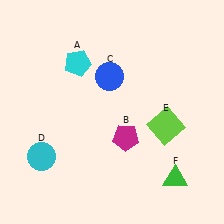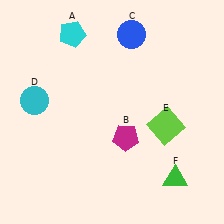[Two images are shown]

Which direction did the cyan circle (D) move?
The cyan circle (D) moved up.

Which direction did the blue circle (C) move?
The blue circle (C) moved up.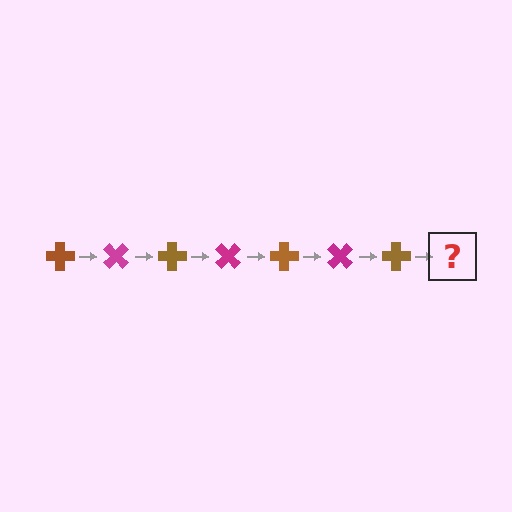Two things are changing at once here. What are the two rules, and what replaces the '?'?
The two rules are that it rotates 45 degrees each step and the color cycles through brown and magenta. The '?' should be a magenta cross, rotated 315 degrees from the start.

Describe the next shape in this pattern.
It should be a magenta cross, rotated 315 degrees from the start.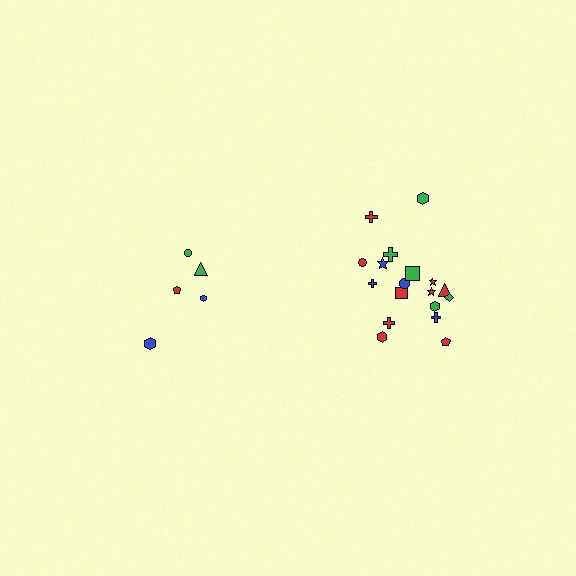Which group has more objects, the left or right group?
The right group.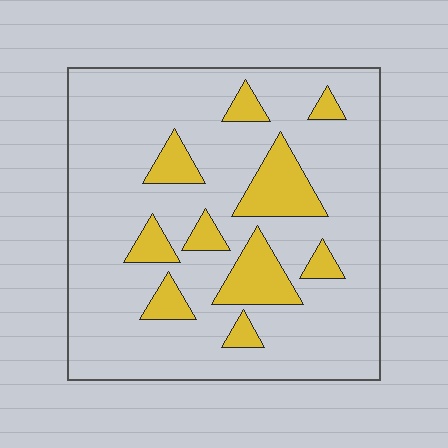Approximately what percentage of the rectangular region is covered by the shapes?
Approximately 20%.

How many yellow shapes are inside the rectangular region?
10.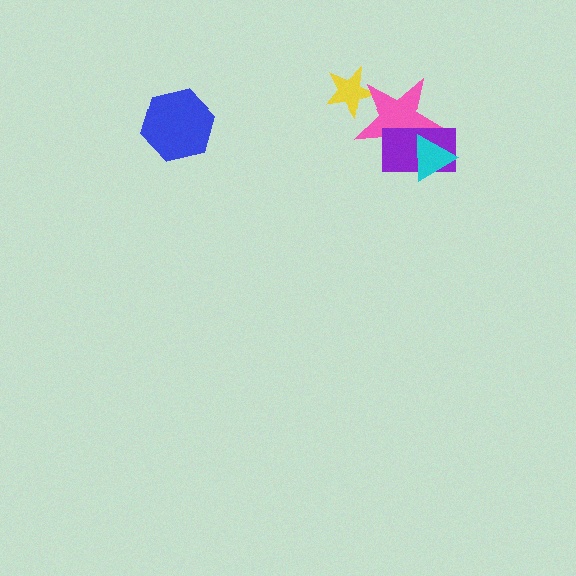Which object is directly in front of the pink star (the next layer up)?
The purple rectangle is directly in front of the pink star.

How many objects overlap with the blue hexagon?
0 objects overlap with the blue hexagon.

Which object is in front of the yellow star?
The pink star is in front of the yellow star.